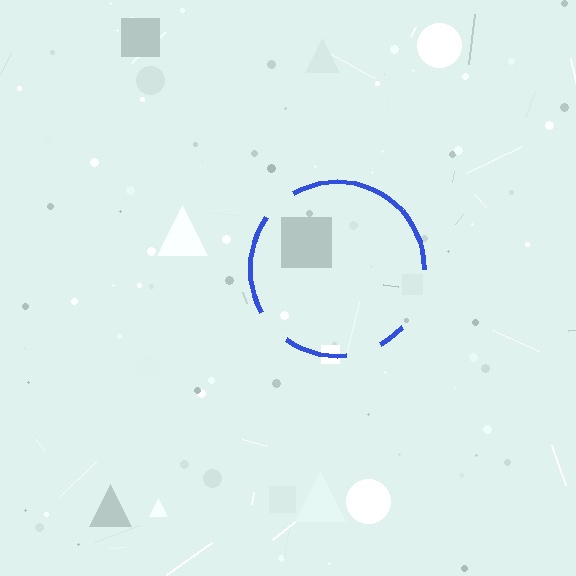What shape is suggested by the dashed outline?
The dashed outline suggests a circle.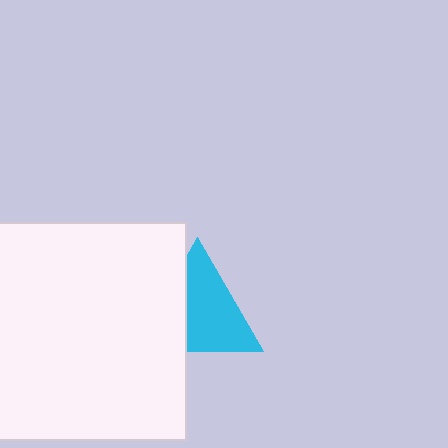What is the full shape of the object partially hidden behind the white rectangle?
The partially hidden object is a cyan triangle.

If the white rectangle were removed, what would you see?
You would see the complete cyan triangle.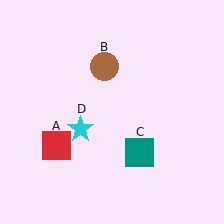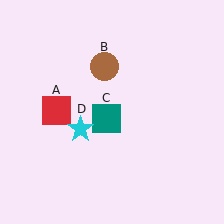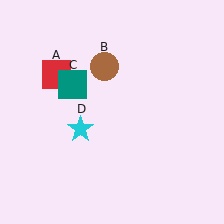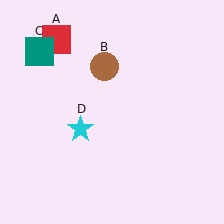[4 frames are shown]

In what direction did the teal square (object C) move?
The teal square (object C) moved up and to the left.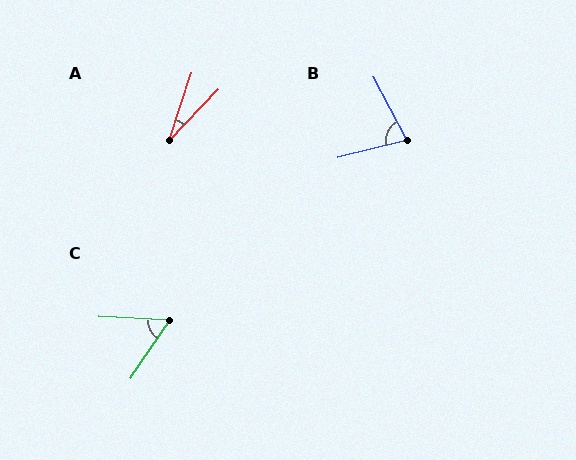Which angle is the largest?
B, at approximately 76 degrees.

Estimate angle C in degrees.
Approximately 59 degrees.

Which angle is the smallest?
A, at approximately 25 degrees.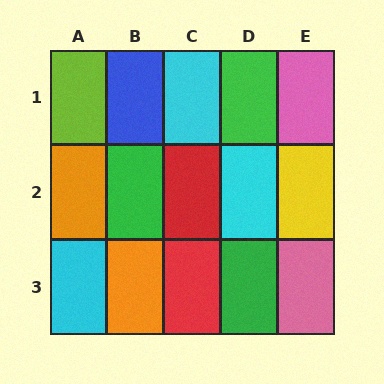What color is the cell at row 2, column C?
Red.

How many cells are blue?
1 cell is blue.